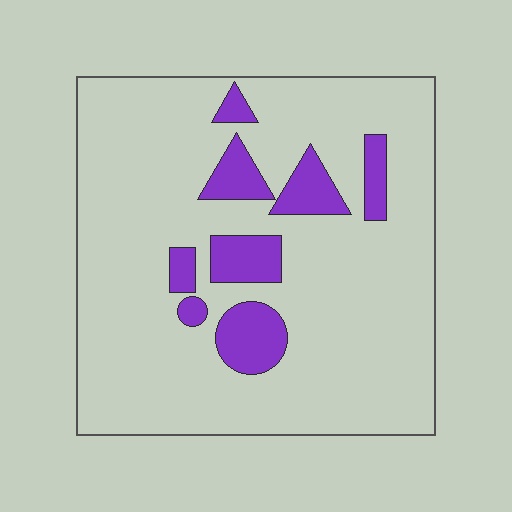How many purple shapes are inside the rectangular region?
8.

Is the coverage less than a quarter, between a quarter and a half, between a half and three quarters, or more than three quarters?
Less than a quarter.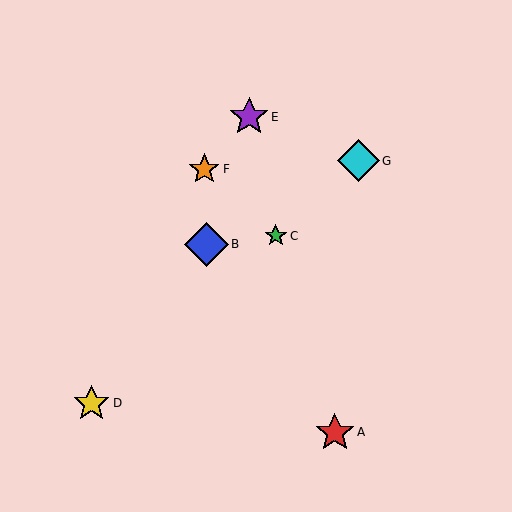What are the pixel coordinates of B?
Object B is at (207, 244).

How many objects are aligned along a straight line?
3 objects (C, D, G) are aligned along a straight line.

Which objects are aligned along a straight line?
Objects C, D, G are aligned along a straight line.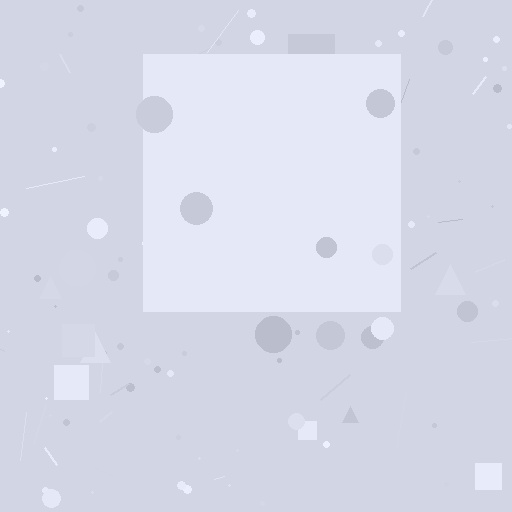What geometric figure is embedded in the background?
A square is embedded in the background.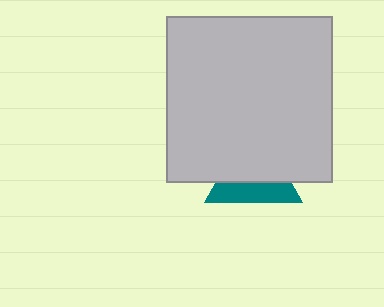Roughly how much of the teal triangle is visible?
A small part of it is visible (roughly 41%).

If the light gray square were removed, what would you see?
You would see the complete teal triangle.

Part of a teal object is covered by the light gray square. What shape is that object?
It is a triangle.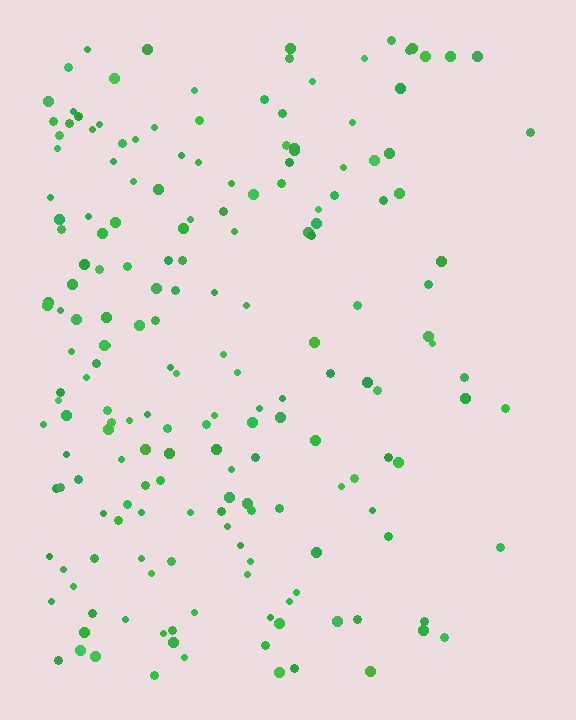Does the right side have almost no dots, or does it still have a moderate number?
Still a moderate number, just noticeably fewer than the left.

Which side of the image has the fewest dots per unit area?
The right.